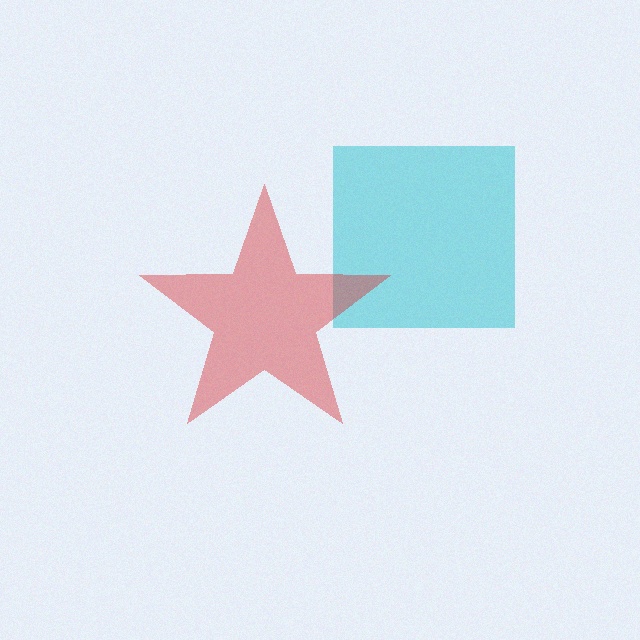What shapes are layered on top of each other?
The layered shapes are: a cyan square, a red star.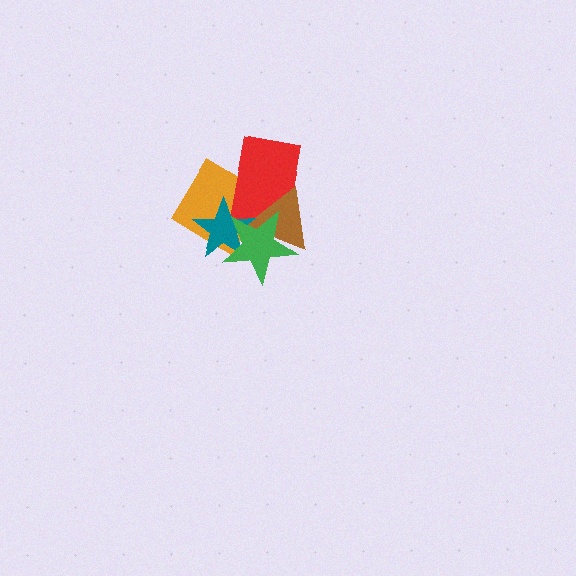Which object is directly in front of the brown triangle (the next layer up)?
The teal star is directly in front of the brown triangle.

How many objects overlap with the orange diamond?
4 objects overlap with the orange diamond.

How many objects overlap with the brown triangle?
4 objects overlap with the brown triangle.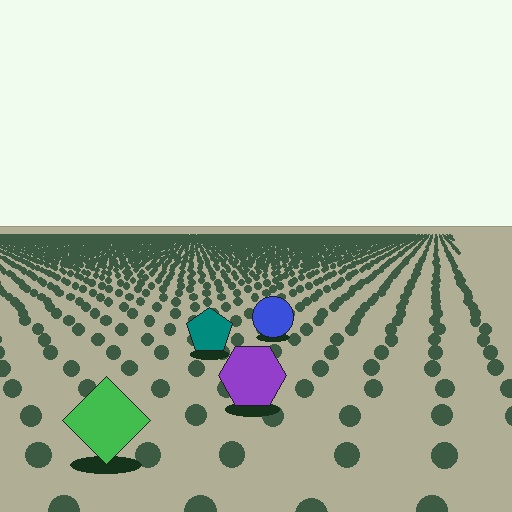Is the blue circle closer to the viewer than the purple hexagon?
No. The purple hexagon is closer — you can tell from the texture gradient: the ground texture is coarser near it.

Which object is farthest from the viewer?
The blue circle is farthest from the viewer. It appears smaller and the ground texture around it is denser.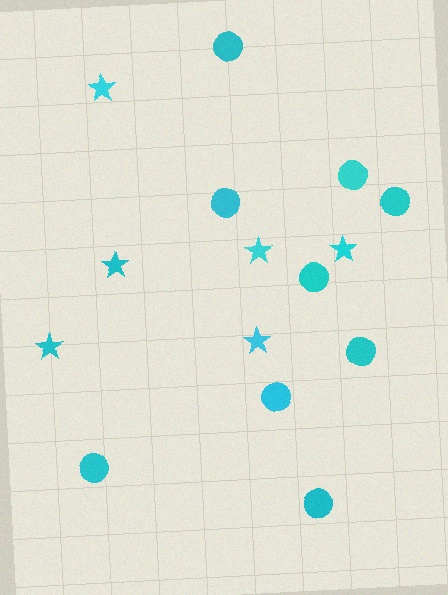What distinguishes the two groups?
There are 2 groups: one group of stars (6) and one group of circles (9).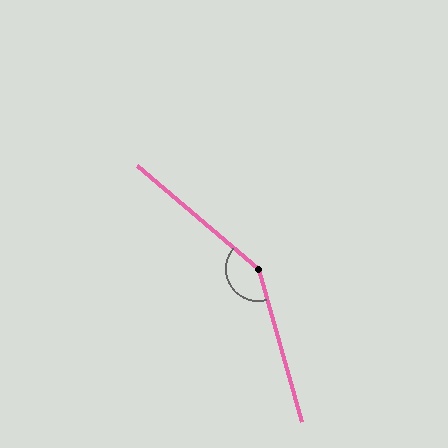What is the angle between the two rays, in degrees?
Approximately 146 degrees.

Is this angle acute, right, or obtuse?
It is obtuse.